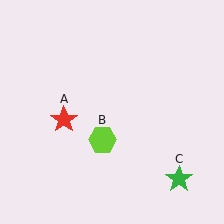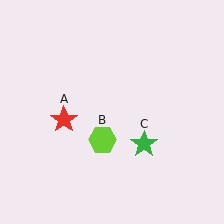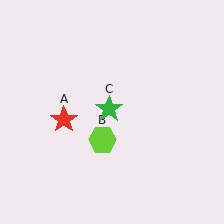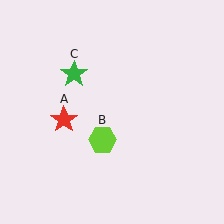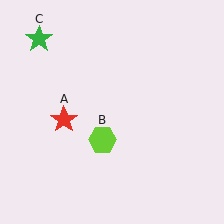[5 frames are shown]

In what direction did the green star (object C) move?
The green star (object C) moved up and to the left.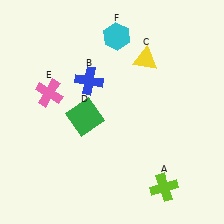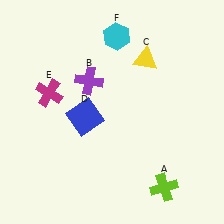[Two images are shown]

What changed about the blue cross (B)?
In Image 1, B is blue. In Image 2, it changed to purple.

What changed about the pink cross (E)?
In Image 1, E is pink. In Image 2, it changed to magenta.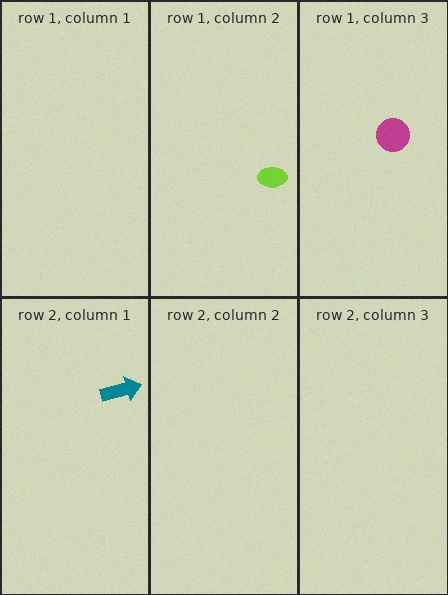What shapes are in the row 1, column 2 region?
The lime ellipse.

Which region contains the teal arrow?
The row 2, column 1 region.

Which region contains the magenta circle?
The row 1, column 3 region.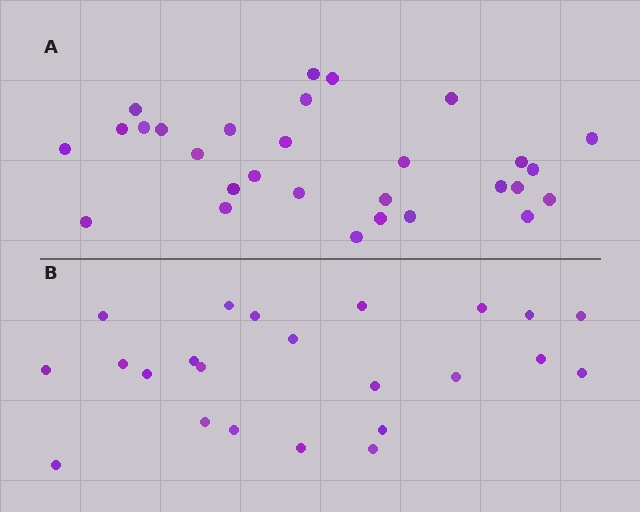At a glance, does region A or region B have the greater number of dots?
Region A (the top region) has more dots.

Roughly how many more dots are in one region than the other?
Region A has about 6 more dots than region B.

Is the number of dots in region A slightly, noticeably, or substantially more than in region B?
Region A has noticeably more, but not dramatically so. The ratio is roughly 1.3 to 1.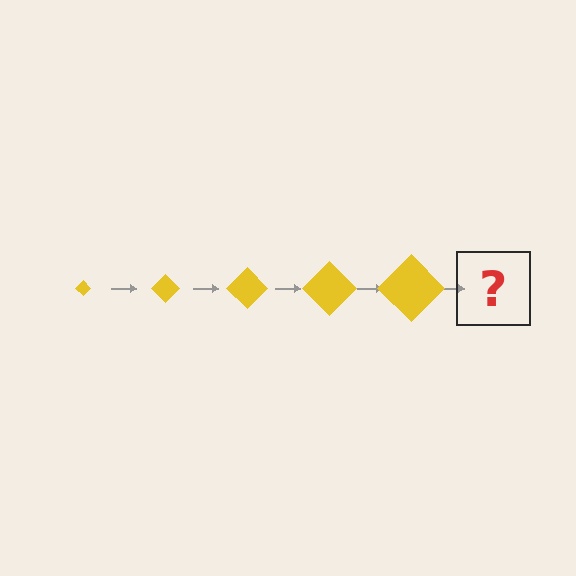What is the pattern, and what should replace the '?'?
The pattern is that the diamond gets progressively larger each step. The '?' should be a yellow diamond, larger than the previous one.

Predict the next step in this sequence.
The next step is a yellow diamond, larger than the previous one.